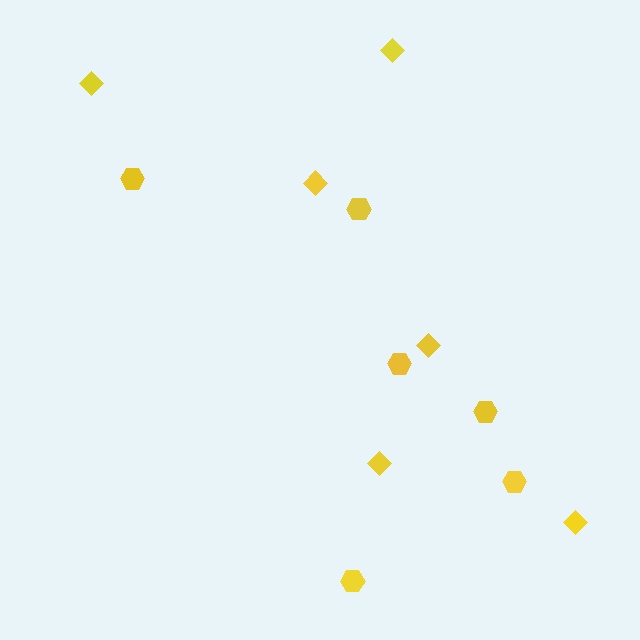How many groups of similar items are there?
There are 2 groups: one group of diamonds (6) and one group of hexagons (6).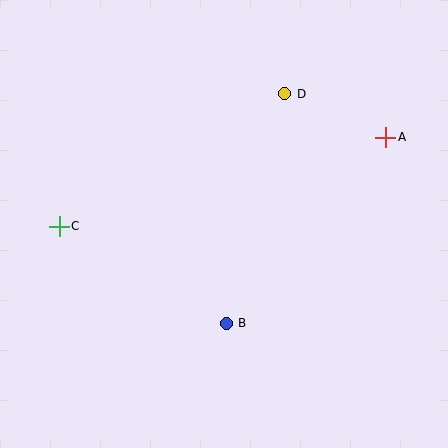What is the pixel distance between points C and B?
The distance between C and B is 193 pixels.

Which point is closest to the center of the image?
Point B at (226, 323) is closest to the center.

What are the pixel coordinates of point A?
Point A is at (386, 137).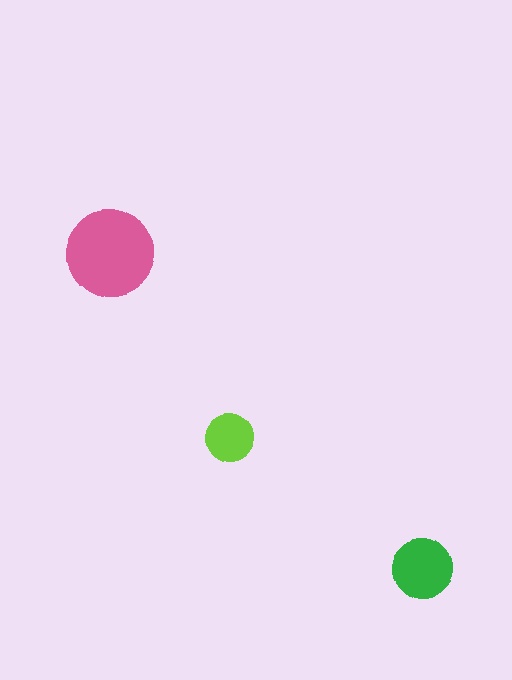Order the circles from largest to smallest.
the pink one, the green one, the lime one.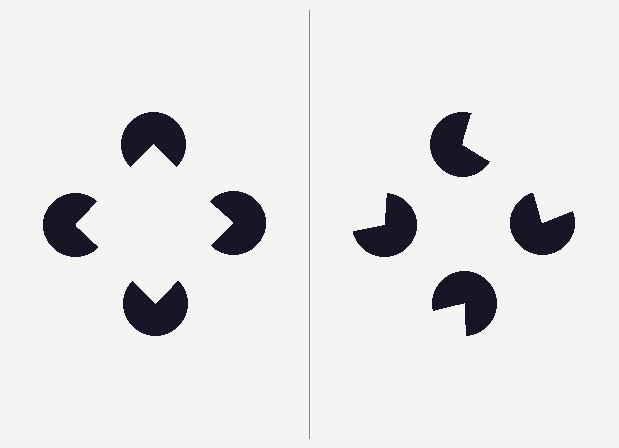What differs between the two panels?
The pac-man discs are positioned identically on both sides; only the wedge orientations differ. On the left they align to a square; on the right they are misaligned.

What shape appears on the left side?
An illusory square.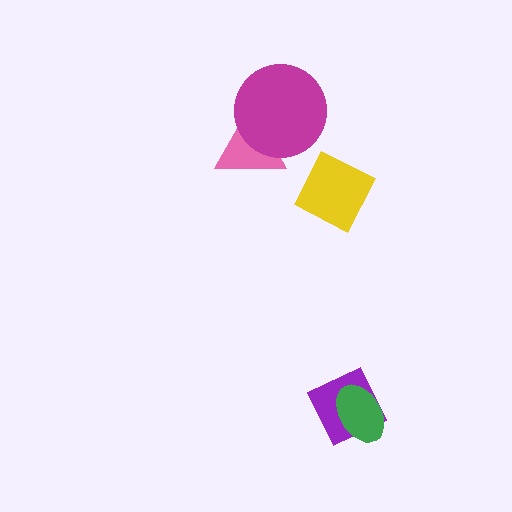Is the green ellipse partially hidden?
No, no other shape covers it.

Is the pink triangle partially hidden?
Yes, it is partially covered by another shape.